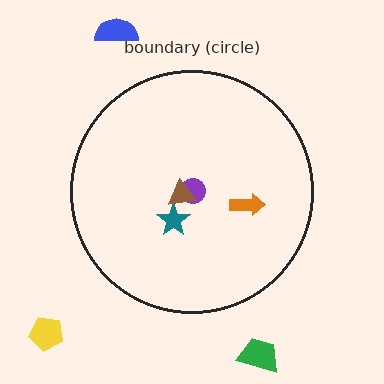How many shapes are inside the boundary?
4 inside, 3 outside.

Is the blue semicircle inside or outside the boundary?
Outside.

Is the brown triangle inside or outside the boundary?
Inside.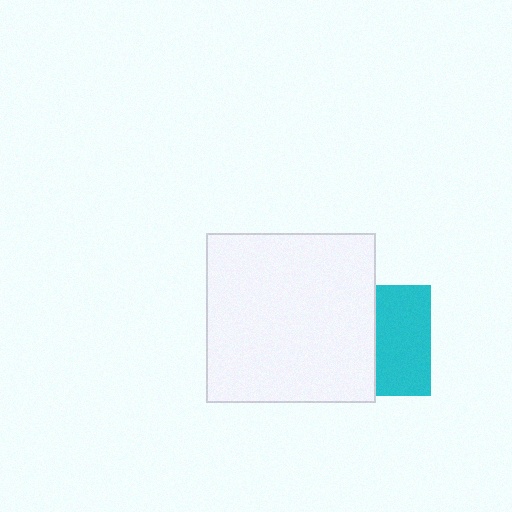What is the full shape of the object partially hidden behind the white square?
The partially hidden object is a cyan square.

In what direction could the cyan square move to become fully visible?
The cyan square could move right. That would shift it out from behind the white square entirely.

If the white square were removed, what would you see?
You would see the complete cyan square.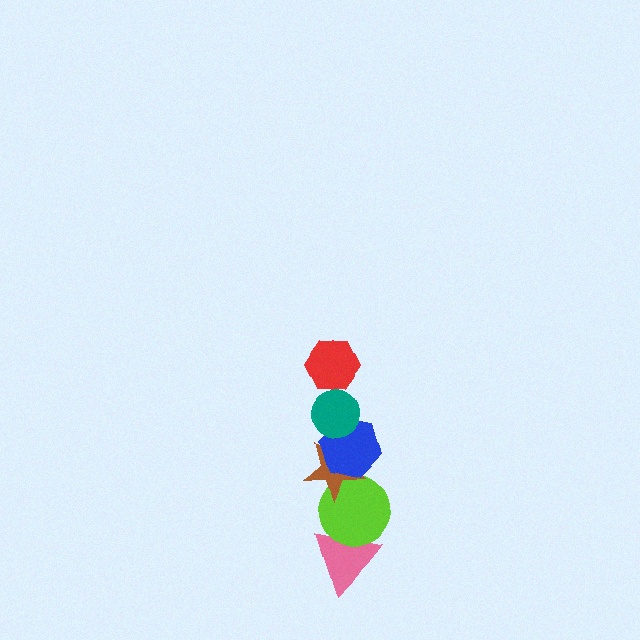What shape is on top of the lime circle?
The brown star is on top of the lime circle.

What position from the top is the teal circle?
The teal circle is 2nd from the top.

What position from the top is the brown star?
The brown star is 4th from the top.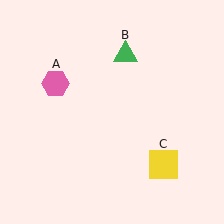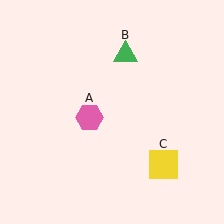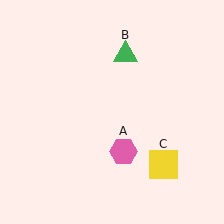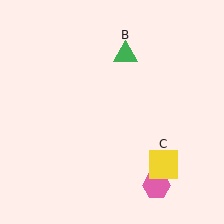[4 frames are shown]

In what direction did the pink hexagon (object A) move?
The pink hexagon (object A) moved down and to the right.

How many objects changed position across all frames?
1 object changed position: pink hexagon (object A).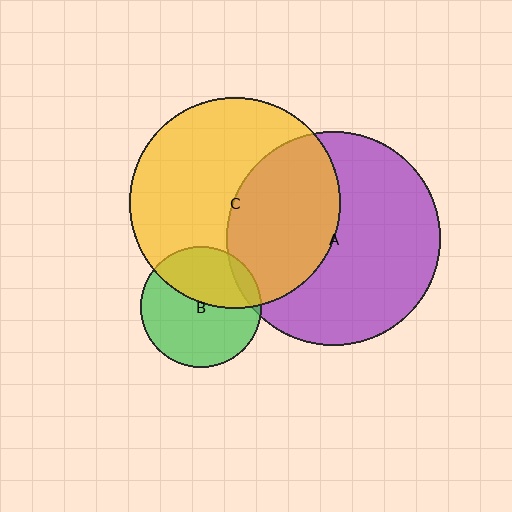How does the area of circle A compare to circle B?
Approximately 3.1 times.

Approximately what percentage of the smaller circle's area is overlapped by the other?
Approximately 40%.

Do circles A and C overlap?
Yes.